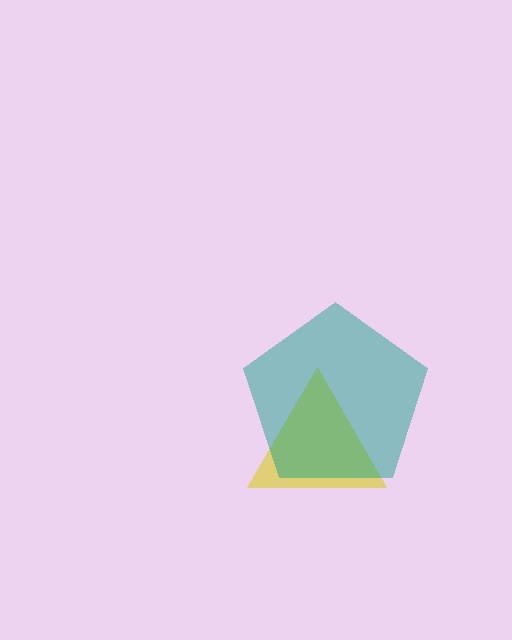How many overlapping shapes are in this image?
There are 2 overlapping shapes in the image.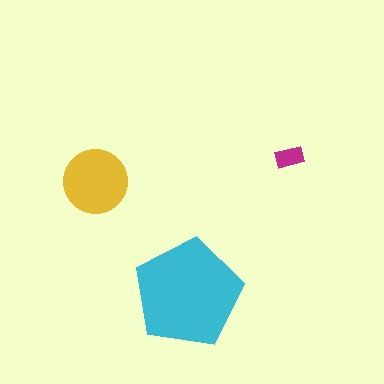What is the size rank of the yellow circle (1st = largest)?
2nd.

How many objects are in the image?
There are 3 objects in the image.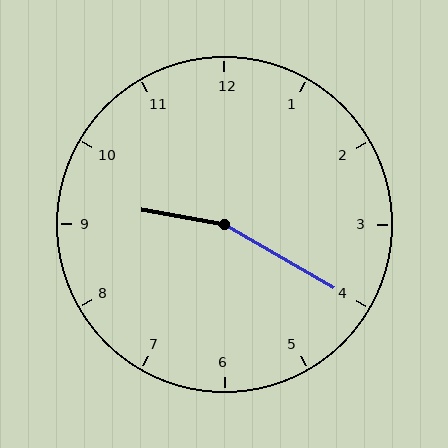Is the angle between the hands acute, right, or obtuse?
It is obtuse.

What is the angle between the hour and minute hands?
Approximately 160 degrees.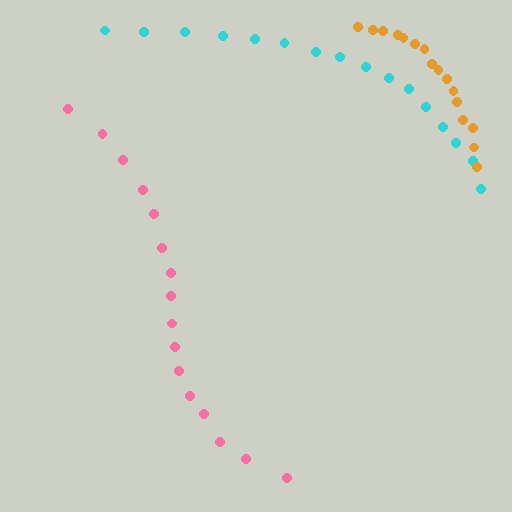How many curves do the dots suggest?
There are 3 distinct paths.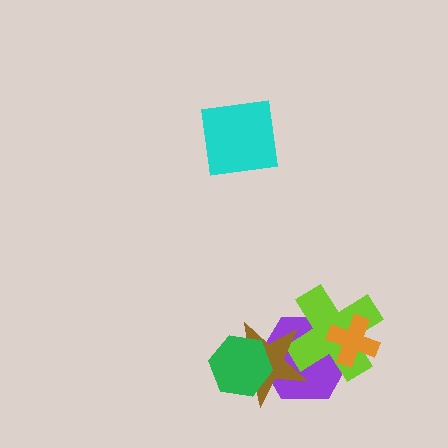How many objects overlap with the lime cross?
3 objects overlap with the lime cross.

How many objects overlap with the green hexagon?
2 objects overlap with the green hexagon.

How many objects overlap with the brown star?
3 objects overlap with the brown star.